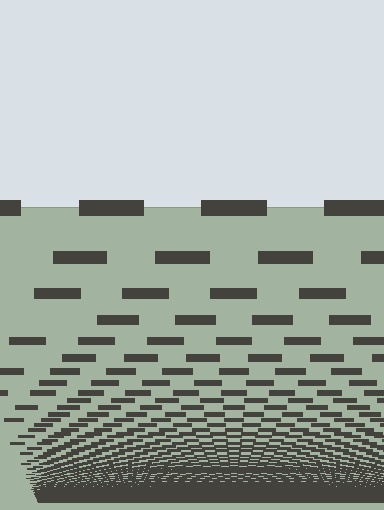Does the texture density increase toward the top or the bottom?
Density increases toward the bottom.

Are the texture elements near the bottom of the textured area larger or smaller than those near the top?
Smaller. The gradient is inverted — elements near the bottom are smaller and denser.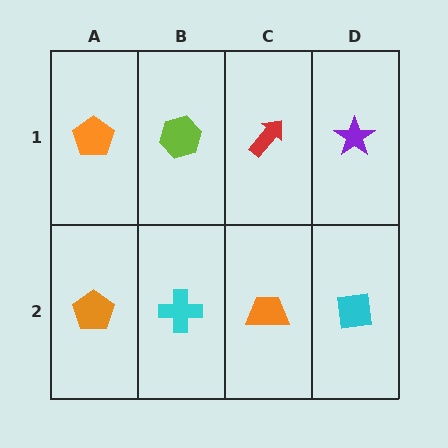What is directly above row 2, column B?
A lime hexagon.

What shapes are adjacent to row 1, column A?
An orange pentagon (row 2, column A), a lime hexagon (row 1, column B).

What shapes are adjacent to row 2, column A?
An orange pentagon (row 1, column A), a cyan cross (row 2, column B).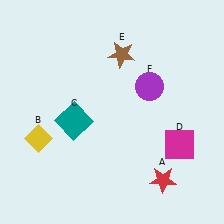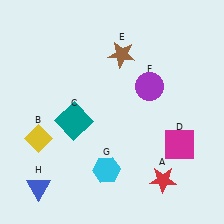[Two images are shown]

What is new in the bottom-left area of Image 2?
A cyan hexagon (G) was added in the bottom-left area of Image 2.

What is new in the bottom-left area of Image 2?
A blue triangle (H) was added in the bottom-left area of Image 2.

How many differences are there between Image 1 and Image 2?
There are 2 differences between the two images.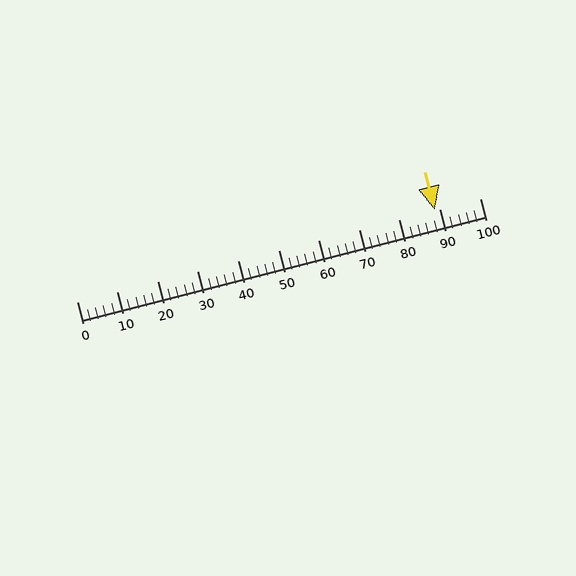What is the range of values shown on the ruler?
The ruler shows values from 0 to 100.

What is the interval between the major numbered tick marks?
The major tick marks are spaced 10 units apart.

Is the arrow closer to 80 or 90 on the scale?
The arrow is closer to 90.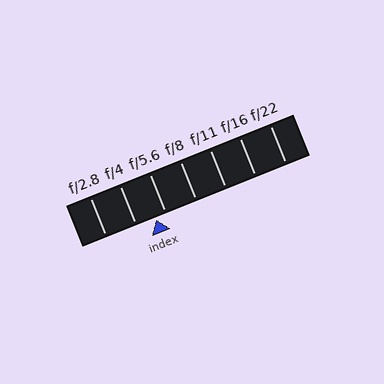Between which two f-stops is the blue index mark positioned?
The index mark is between f/4 and f/5.6.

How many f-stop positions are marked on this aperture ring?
There are 7 f-stop positions marked.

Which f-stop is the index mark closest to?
The index mark is closest to f/5.6.